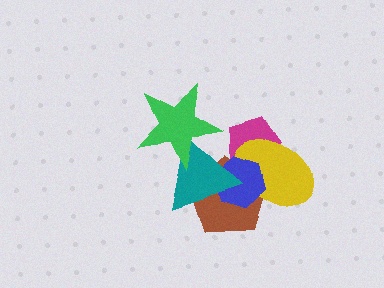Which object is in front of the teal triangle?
The green star is in front of the teal triangle.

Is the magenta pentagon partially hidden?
Yes, it is partially covered by another shape.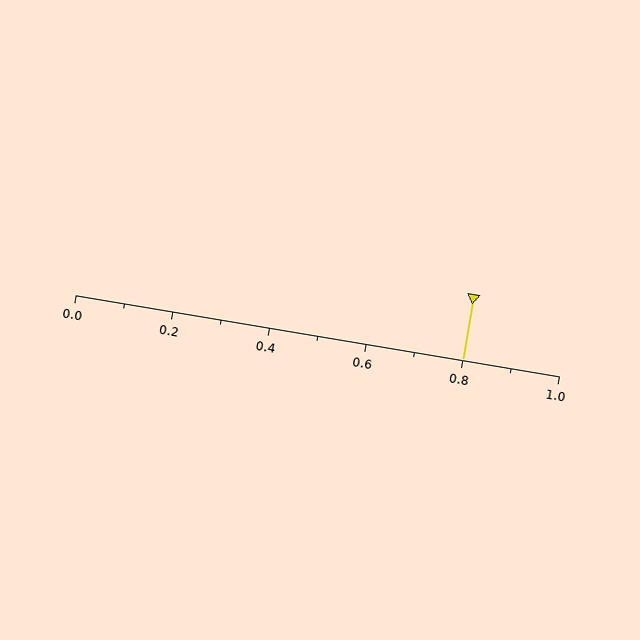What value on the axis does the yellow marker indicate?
The marker indicates approximately 0.8.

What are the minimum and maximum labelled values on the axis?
The axis runs from 0.0 to 1.0.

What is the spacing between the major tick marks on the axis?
The major ticks are spaced 0.2 apart.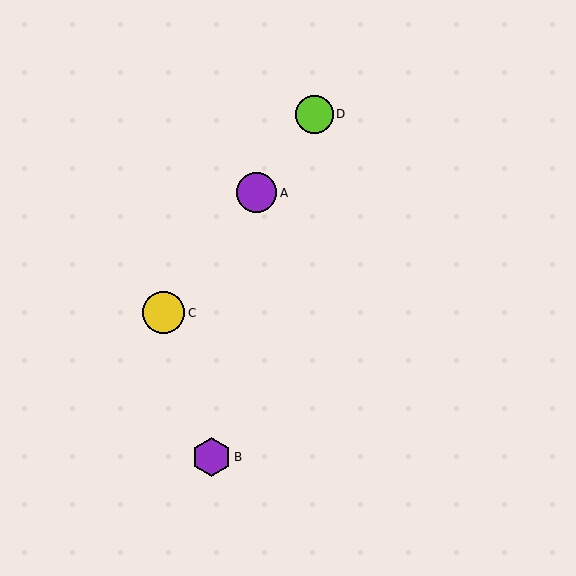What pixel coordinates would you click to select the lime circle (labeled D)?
Click at (315, 114) to select the lime circle D.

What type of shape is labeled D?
Shape D is a lime circle.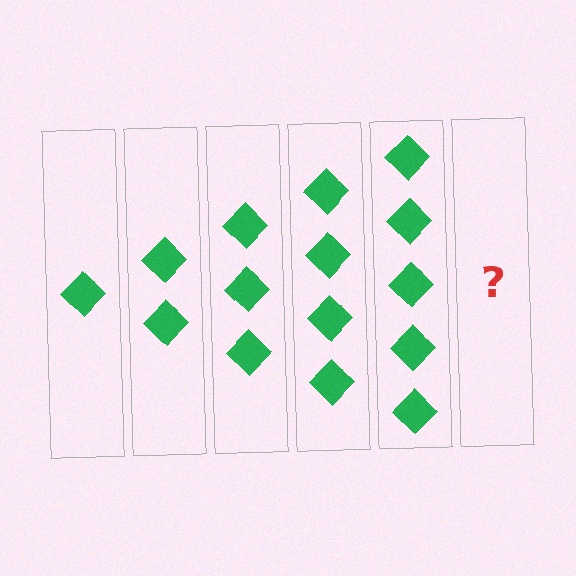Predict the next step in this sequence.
The next step is 6 diamonds.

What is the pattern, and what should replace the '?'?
The pattern is that each step adds one more diamond. The '?' should be 6 diamonds.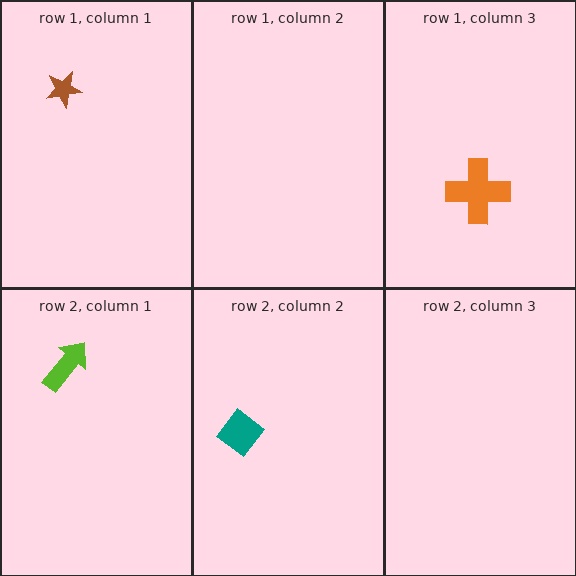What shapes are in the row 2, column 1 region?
The lime arrow.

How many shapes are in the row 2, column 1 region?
1.